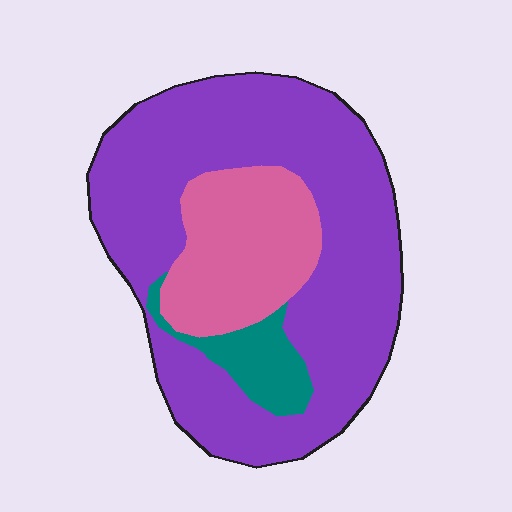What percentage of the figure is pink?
Pink covers roughly 20% of the figure.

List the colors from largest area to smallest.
From largest to smallest: purple, pink, teal.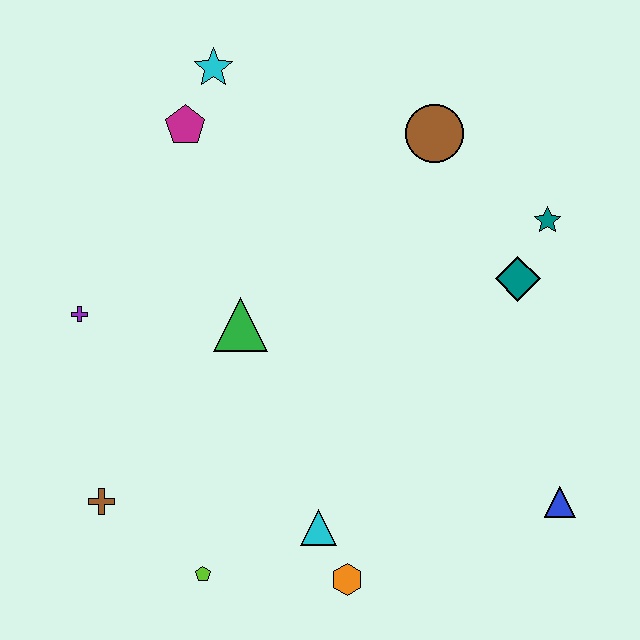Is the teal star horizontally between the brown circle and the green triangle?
No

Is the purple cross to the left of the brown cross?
Yes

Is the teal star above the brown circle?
No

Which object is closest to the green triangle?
The purple cross is closest to the green triangle.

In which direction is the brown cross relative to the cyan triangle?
The brown cross is to the left of the cyan triangle.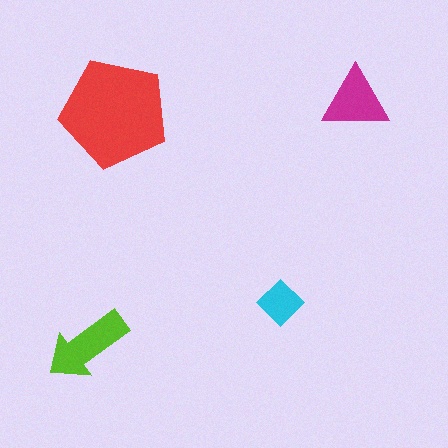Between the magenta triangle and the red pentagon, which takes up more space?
The red pentagon.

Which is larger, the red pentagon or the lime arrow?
The red pentagon.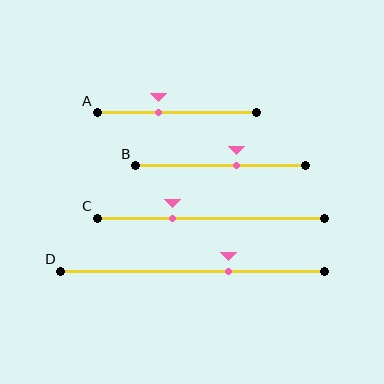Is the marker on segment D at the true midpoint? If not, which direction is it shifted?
No, the marker on segment D is shifted to the right by about 14% of the segment length.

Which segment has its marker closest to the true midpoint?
Segment B has its marker closest to the true midpoint.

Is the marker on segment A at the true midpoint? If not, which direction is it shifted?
No, the marker on segment A is shifted to the left by about 12% of the segment length.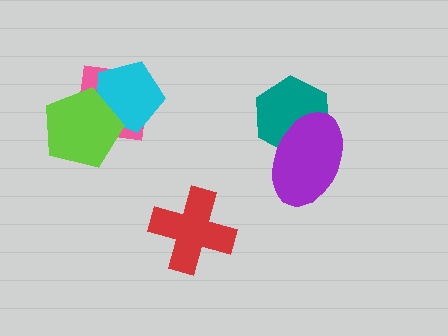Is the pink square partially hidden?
Yes, it is partially covered by another shape.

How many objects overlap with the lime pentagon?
2 objects overlap with the lime pentagon.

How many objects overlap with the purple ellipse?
1 object overlaps with the purple ellipse.